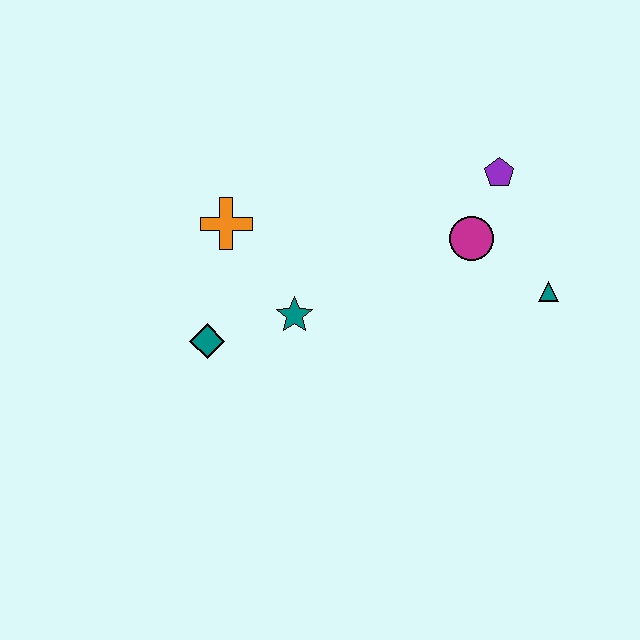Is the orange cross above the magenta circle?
Yes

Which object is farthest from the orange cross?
The teal triangle is farthest from the orange cross.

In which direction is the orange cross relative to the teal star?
The orange cross is above the teal star.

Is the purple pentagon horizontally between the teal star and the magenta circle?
No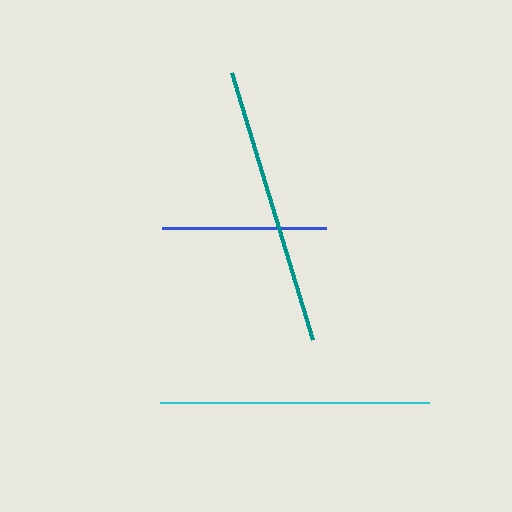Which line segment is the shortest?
The blue line is the shortest at approximately 164 pixels.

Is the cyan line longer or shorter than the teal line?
The teal line is longer than the cyan line.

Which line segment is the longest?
The teal line is the longest at approximately 278 pixels.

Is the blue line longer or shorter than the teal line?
The teal line is longer than the blue line.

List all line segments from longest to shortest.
From longest to shortest: teal, cyan, blue.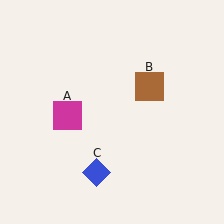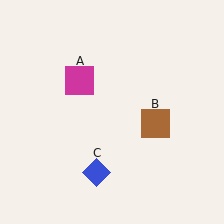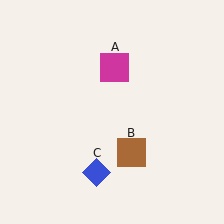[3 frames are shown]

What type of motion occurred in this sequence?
The magenta square (object A), brown square (object B) rotated clockwise around the center of the scene.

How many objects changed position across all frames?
2 objects changed position: magenta square (object A), brown square (object B).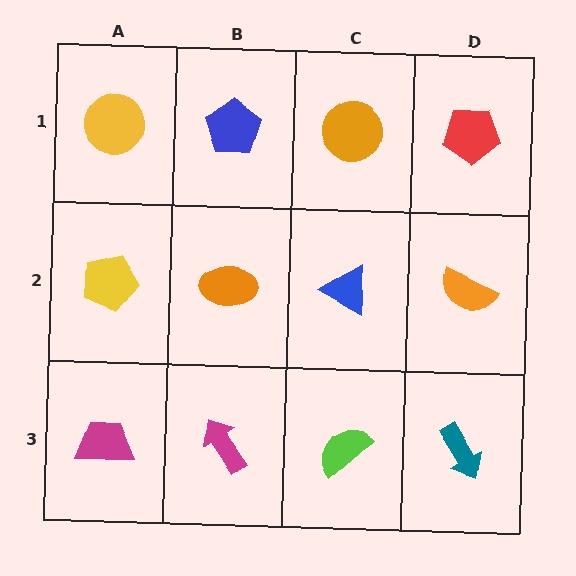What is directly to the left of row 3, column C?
A magenta arrow.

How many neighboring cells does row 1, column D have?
2.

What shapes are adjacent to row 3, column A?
A yellow pentagon (row 2, column A), a magenta arrow (row 3, column B).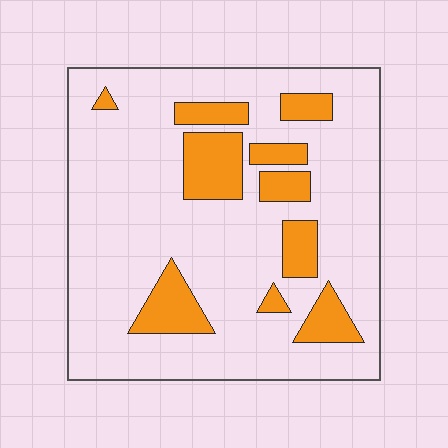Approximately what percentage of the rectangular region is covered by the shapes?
Approximately 20%.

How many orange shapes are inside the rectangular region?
10.